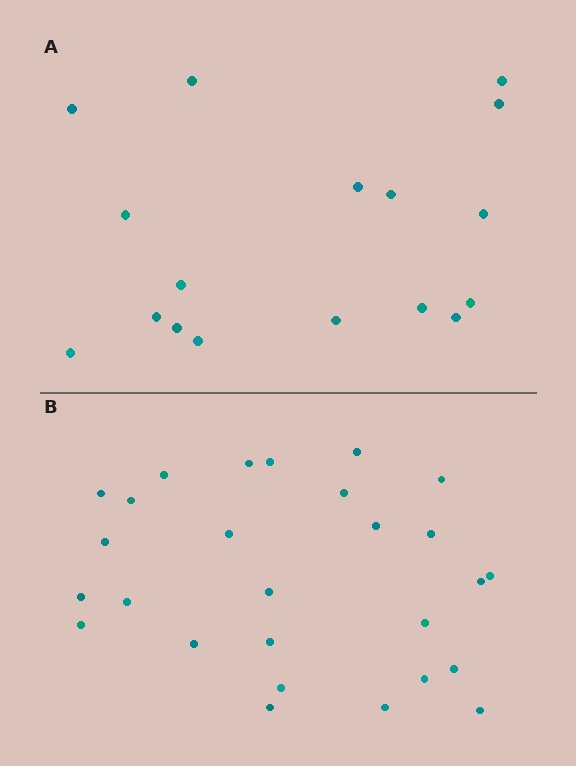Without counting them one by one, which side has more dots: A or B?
Region B (the bottom region) has more dots.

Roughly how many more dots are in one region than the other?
Region B has roughly 10 or so more dots than region A.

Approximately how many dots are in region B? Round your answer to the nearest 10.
About 30 dots. (The exact count is 27, which rounds to 30.)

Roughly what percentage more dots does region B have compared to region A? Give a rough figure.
About 60% more.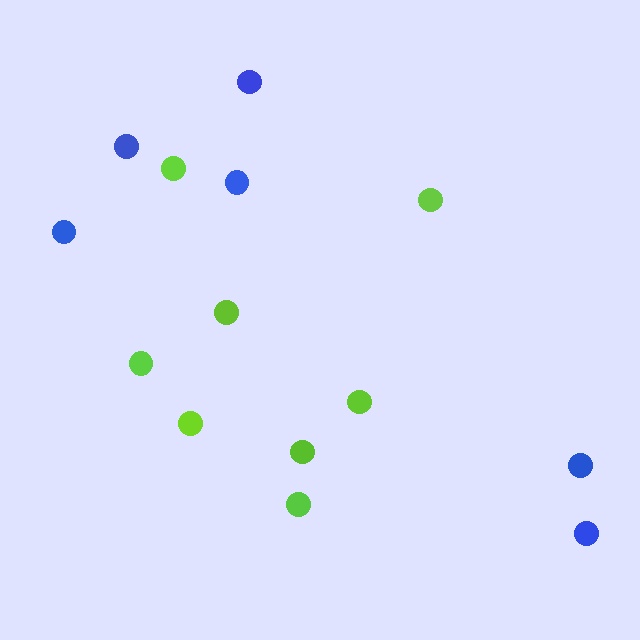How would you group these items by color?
There are 2 groups: one group of blue circles (6) and one group of lime circles (8).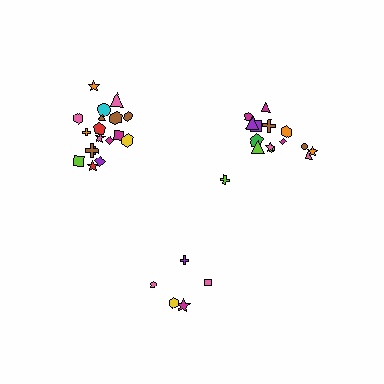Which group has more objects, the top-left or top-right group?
The top-left group.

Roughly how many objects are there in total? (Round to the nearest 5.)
Roughly 40 objects in total.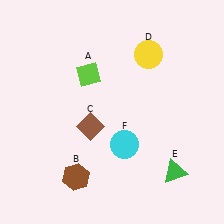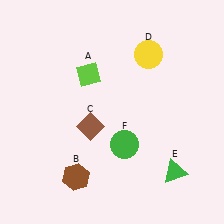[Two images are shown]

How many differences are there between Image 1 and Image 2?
There is 1 difference between the two images.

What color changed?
The circle (F) changed from cyan in Image 1 to green in Image 2.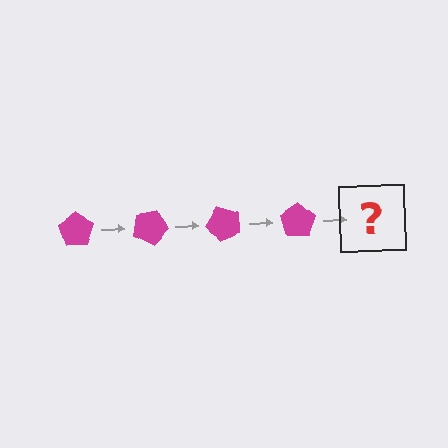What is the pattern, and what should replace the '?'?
The pattern is that the pentagon rotates 25 degrees each step. The '?' should be a magenta pentagon rotated 100 degrees.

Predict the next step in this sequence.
The next step is a magenta pentagon rotated 100 degrees.